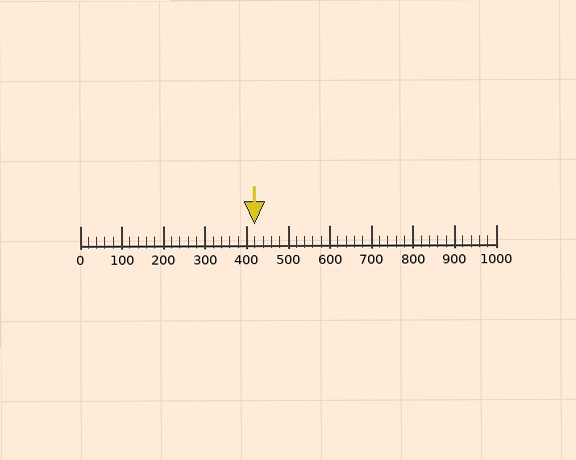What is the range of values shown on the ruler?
The ruler shows values from 0 to 1000.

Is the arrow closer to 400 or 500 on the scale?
The arrow is closer to 400.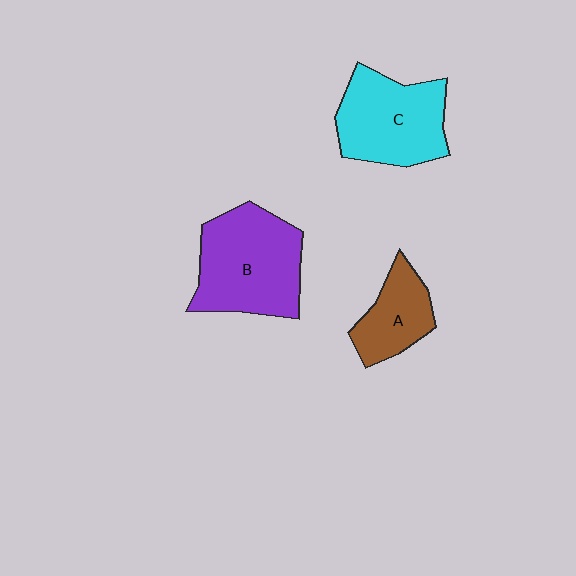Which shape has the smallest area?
Shape A (brown).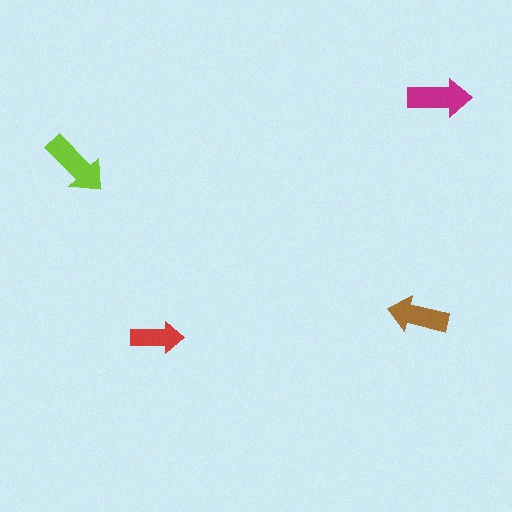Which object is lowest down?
The red arrow is bottommost.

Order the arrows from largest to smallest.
the lime one, the magenta one, the brown one, the red one.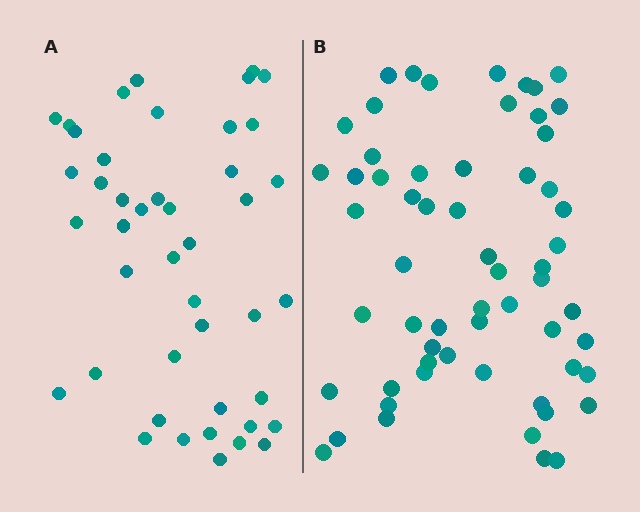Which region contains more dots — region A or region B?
Region B (the right region) has more dots.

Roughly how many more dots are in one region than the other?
Region B has approximately 15 more dots than region A.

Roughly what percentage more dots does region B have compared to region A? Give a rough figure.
About 35% more.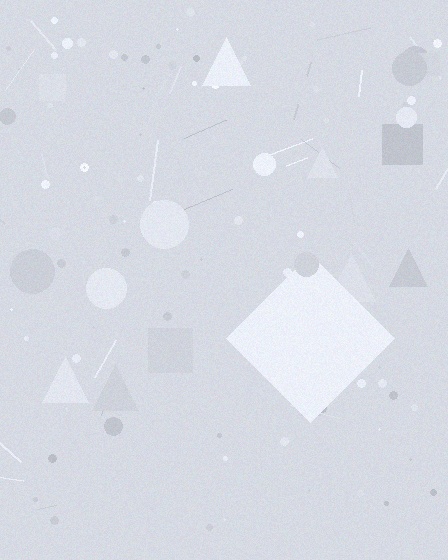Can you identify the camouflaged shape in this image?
The camouflaged shape is a diamond.